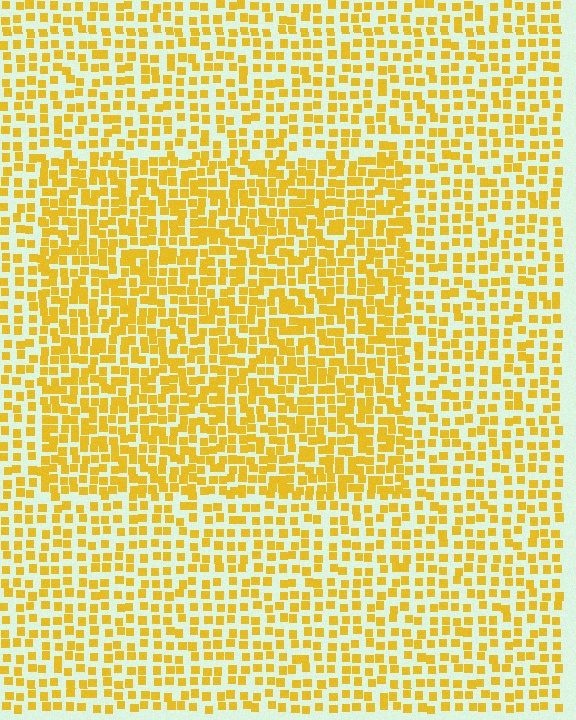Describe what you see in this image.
The image contains small yellow elements arranged at two different densities. A rectangle-shaped region is visible where the elements are more densely packed than the surrounding area.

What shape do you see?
I see a rectangle.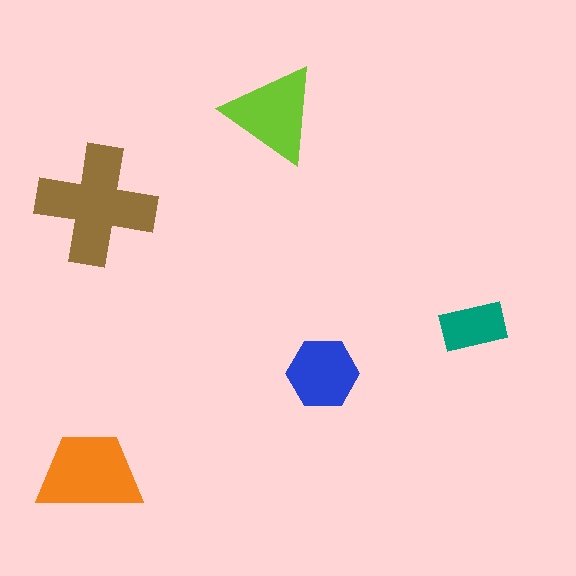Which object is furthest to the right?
The teal rectangle is rightmost.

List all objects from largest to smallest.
The brown cross, the orange trapezoid, the lime triangle, the blue hexagon, the teal rectangle.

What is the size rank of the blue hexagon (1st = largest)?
4th.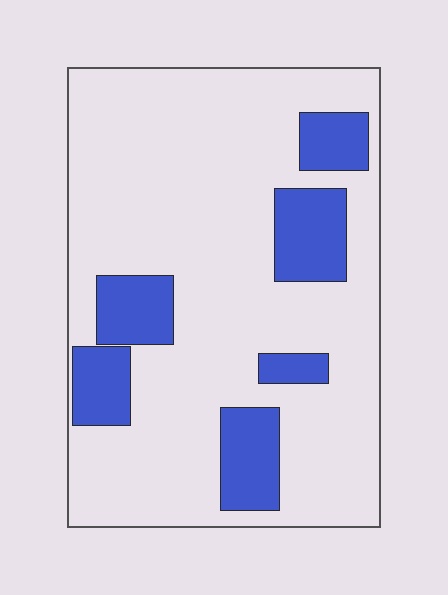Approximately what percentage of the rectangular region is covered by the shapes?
Approximately 20%.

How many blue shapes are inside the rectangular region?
6.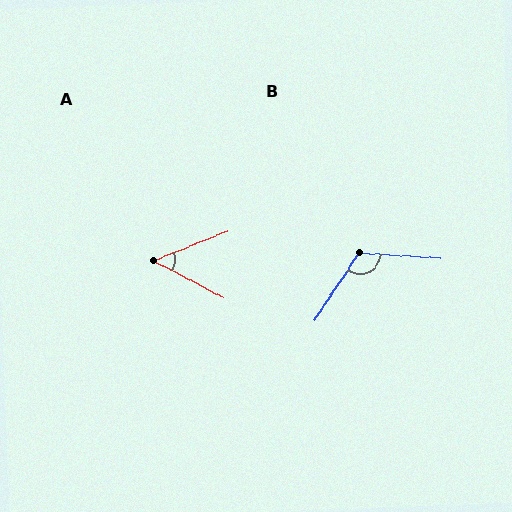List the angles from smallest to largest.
A (49°), B (120°).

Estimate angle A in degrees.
Approximately 49 degrees.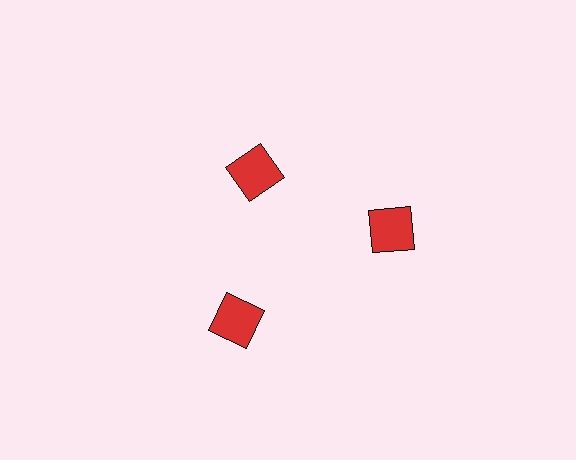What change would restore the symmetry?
The symmetry would be restored by moving it outward, back onto the ring so that all 3 squares sit at equal angles and equal distance from the center.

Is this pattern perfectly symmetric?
No. The 3 red squares are arranged in a ring, but one element near the 11 o'clock position is pulled inward toward the center, breaking the 3-fold rotational symmetry.